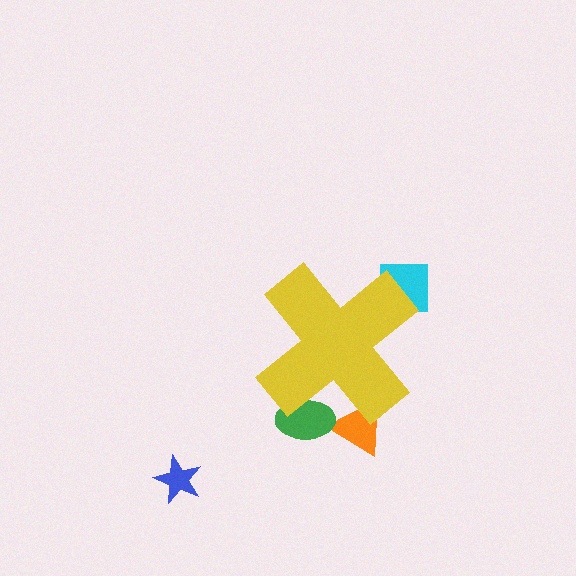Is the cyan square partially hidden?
Yes, the cyan square is partially hidden behind the yellow cross.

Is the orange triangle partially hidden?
Yes, the orange triangle is partially hidden behind the yellow cross.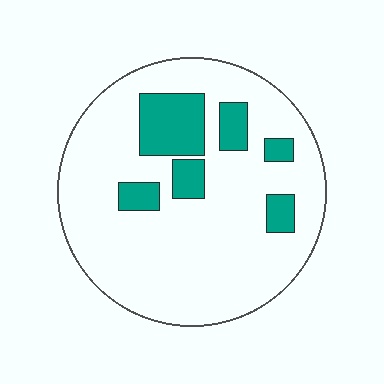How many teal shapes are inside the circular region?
6.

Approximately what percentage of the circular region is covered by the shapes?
Approximately 15%.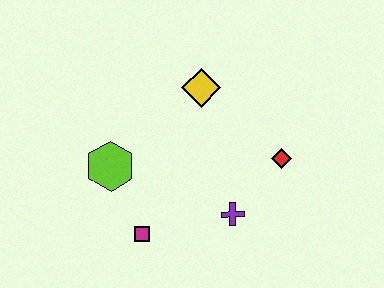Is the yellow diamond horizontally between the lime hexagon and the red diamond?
Yes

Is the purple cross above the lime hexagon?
No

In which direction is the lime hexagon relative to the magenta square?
The lime hexagon is above the magenta square.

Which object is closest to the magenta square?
The lime hexagon is closest to the magenta square.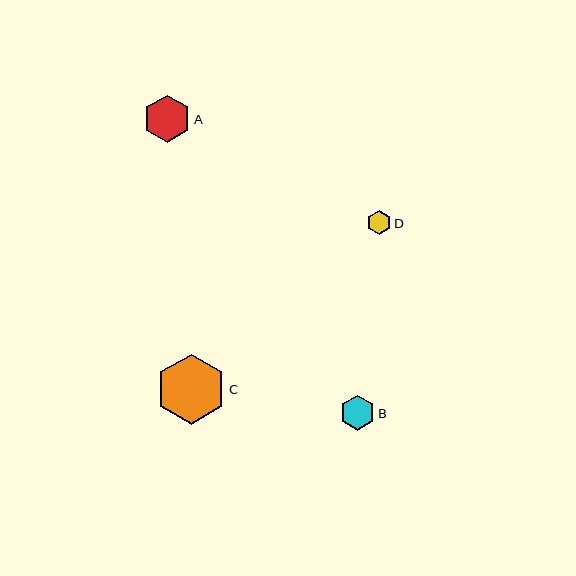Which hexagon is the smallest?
Hexagon D is the smallest with a size of approximately 24 pixels.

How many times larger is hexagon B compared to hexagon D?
Hexagon B is approximately 1.5 times the size of hexagon D.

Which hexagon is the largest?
Hexagon C is the largest with a size of approximately 70 pixels.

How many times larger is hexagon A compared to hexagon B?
Hexagon A is approximately 1.3 times the size of hexagon B.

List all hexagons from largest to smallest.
From largest to smallest: C, A, B, D.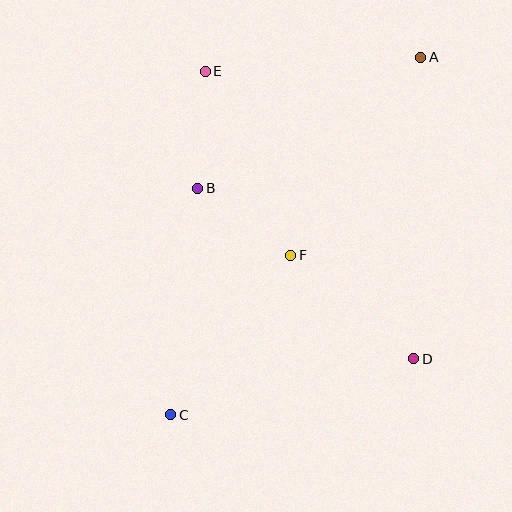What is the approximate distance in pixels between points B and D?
The distance between B and D is approximately 275 pixels.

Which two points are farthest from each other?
Points A and C are farthest from each other.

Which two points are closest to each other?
Points B and F are closest to each other.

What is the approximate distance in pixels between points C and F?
The distance between C and F is approximately 200 pixels.